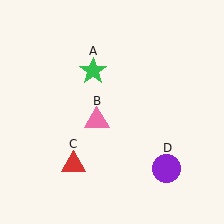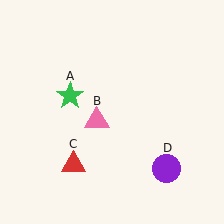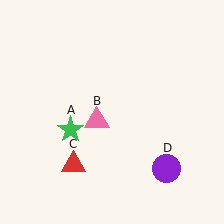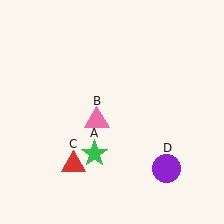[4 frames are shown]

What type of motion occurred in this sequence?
The green star (object A) rotated counterclockwise around the center of the scene.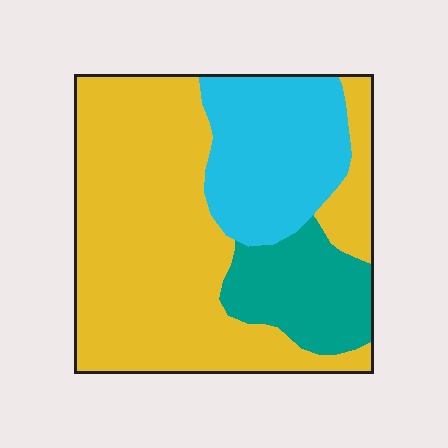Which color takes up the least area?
Teal, at roughly 15%.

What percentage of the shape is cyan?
Cyan takes up about one quarter (1/4) of the shape.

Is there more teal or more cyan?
Cyan.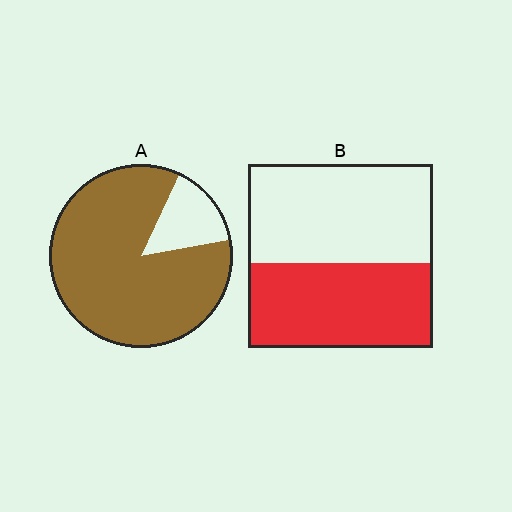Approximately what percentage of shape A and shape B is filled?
A is approximately 85% and B is approximately 45%.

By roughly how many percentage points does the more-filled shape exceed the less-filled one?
By roughly 40 percentage points (A over B).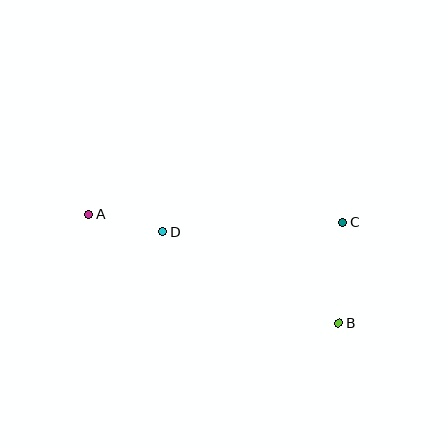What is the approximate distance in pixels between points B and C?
The distance between B and C is approximately 101 pixels.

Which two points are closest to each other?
Points A and D are closest to each other.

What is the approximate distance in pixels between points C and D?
The distance between C and D is approximately 180 pixels.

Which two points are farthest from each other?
Points A and B are farthest from each other.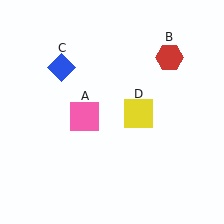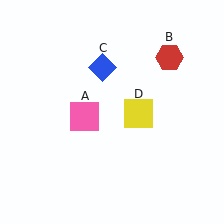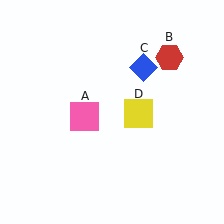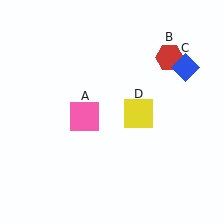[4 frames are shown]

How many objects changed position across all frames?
1 object changed position: blue diamond (object C).